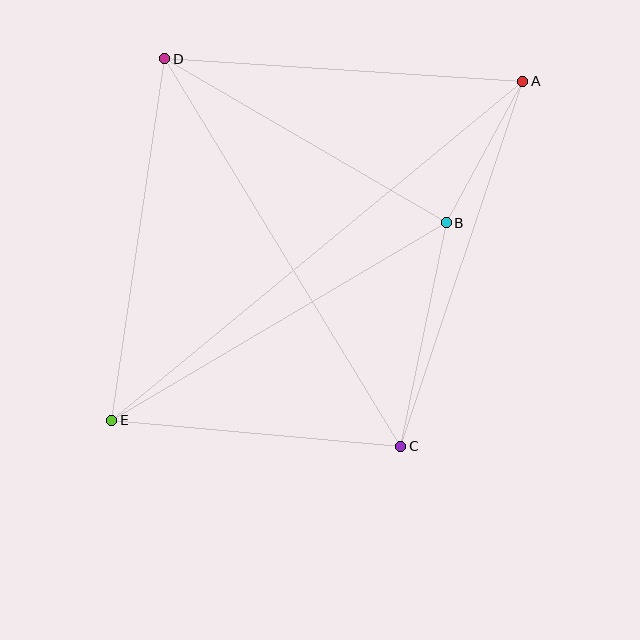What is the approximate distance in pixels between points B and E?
The distance between B and E is approximately 388 pixels.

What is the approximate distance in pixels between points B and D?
The distance between B and D is approximately 326 pixels.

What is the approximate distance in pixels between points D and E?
The distance between D and E is approximately 365 pixels.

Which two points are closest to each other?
Points A and B are closest to each other.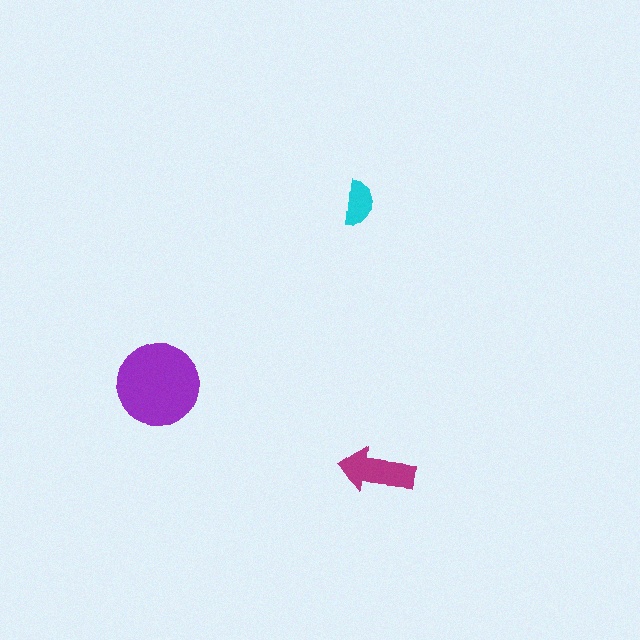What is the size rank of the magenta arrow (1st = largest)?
2nd.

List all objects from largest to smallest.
The purple circle, the magenta arrow, the cyan semicircle.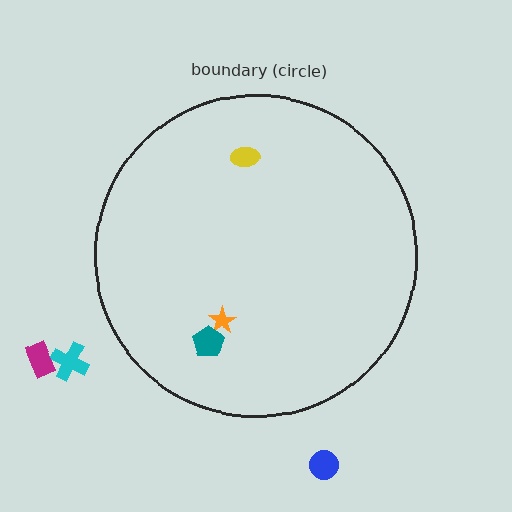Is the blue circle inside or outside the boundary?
Outside.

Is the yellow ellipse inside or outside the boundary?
Inside.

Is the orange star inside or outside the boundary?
Inside.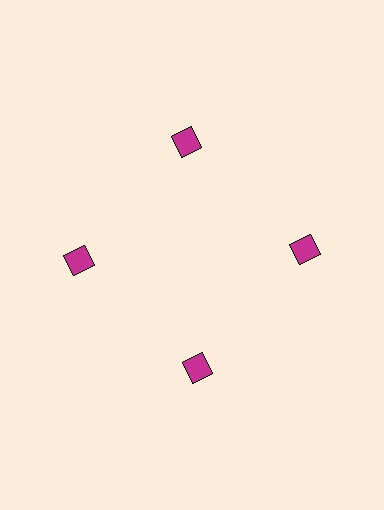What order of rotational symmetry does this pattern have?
This pattern has 4-fold rotational symmetry.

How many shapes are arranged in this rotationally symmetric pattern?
There are 4 shapes, arranged in 4 groups of 1.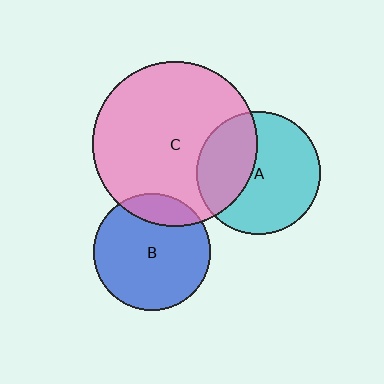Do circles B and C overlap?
Yes.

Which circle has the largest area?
Circle C (pink).